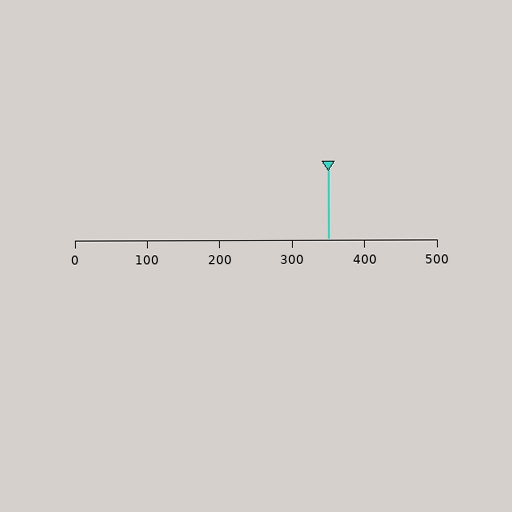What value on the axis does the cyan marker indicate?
The marker indicates approximately 350.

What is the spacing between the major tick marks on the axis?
The major ticks are spaced 100 apart.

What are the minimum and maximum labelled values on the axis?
The axis runs from 0 to 500.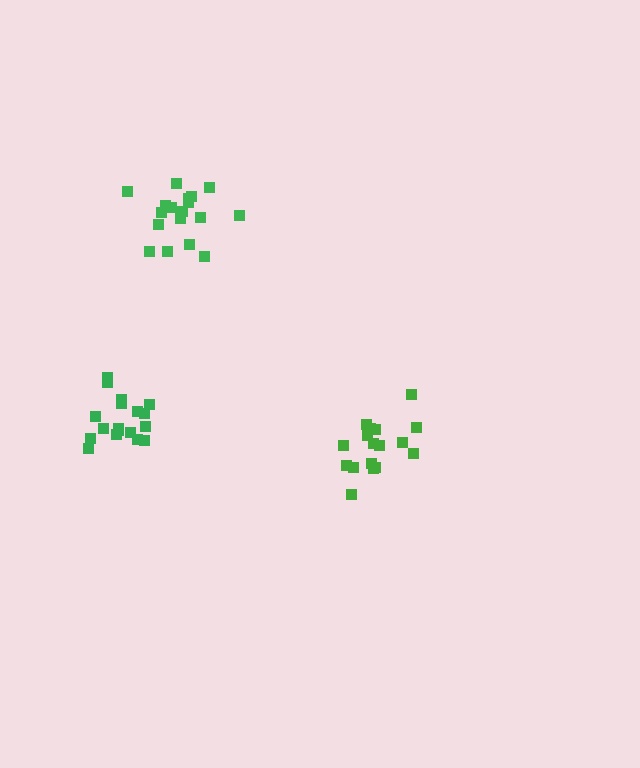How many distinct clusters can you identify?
There are 3 distinct clusters.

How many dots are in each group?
Group 1: 18 dots, Group 2: 18 dots, Group 3: 17 dots (53 total).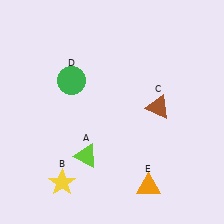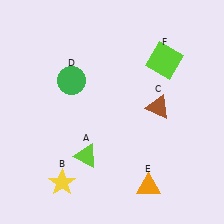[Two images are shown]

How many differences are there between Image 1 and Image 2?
There is 1 difference between the two images.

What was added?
A lime square (F) was added in Image 2.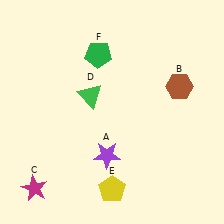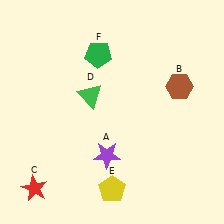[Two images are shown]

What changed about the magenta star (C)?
In Image 1, C is magenta. In Image 2, it changed to red.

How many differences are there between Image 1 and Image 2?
There is 1 difference between the two images.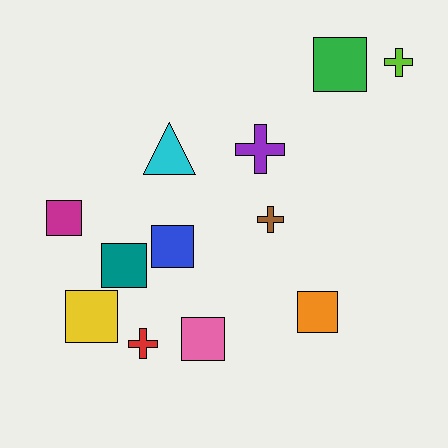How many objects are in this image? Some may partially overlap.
There are 12 objects.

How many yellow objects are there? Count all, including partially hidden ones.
There is 1 yellow object.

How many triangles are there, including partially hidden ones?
There is 1 triangle.